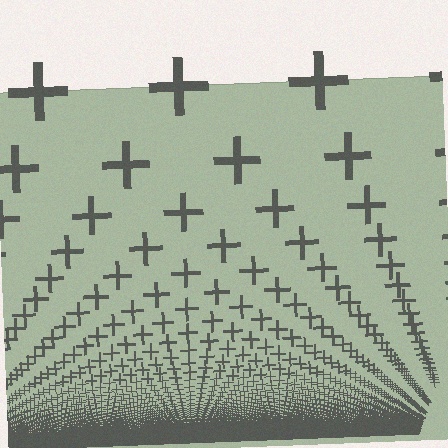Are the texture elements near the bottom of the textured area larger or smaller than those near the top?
Smaller. The gradient is inverted — elements near the bottom are smaller and denser.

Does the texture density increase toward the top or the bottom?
Density increases toward the bottom.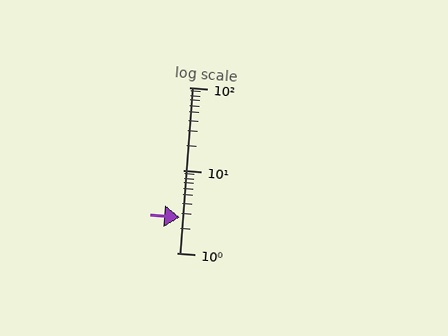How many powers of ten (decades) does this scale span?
The scale spans 2 decades, from 1 to 100.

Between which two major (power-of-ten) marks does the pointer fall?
The pointer is between 1 and 10.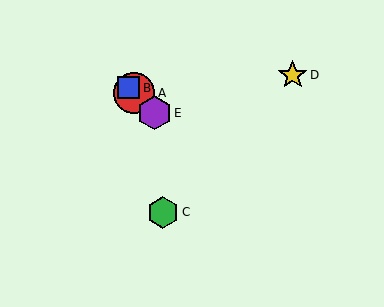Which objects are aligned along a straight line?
Objects A, B, E are aligned along a straight line.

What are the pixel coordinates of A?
Object A is at (134, 93).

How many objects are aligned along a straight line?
3 objects (A, B, E) are aligned along a straight line.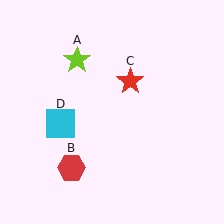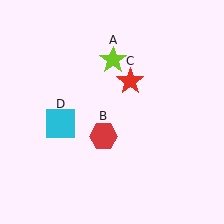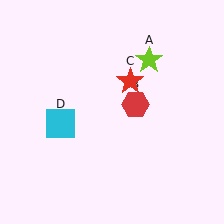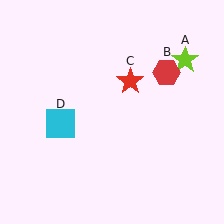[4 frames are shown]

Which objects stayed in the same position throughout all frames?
Red star (object C) and cyan square (object D) remained stationary.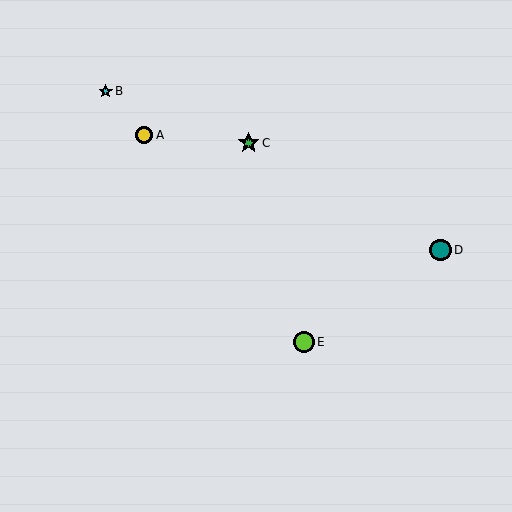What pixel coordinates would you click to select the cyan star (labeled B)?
Click at (106, 91) to select the cyan star B.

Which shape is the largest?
The teal circle (labeled D) is the largest.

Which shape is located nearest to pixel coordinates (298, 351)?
The lime circle (labeled E) at (304, 342) is nearest to that location.